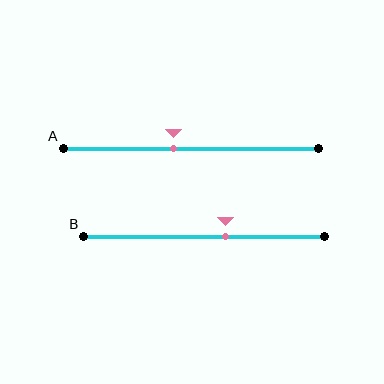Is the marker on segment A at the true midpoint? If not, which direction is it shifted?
No, the marker on segment A is shifted to the left by about 7% of the segment length.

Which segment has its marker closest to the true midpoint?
Segment A has its marker closest to the true midpoint.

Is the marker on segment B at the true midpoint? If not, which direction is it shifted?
No, the marker on segment B is shifted to the right by about 9% of the segment length.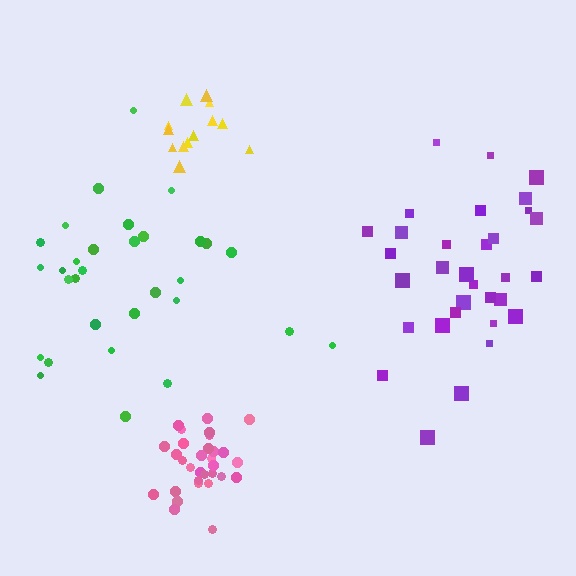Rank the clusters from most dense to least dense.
pink, yellow, purple, green.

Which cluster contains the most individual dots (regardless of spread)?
Purple (33).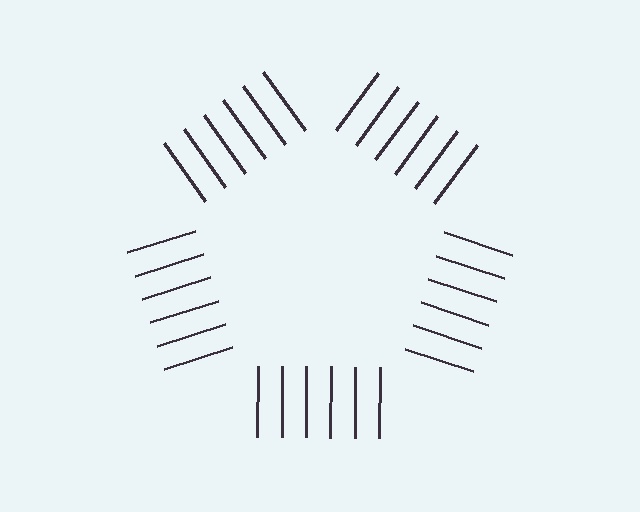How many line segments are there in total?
30 — 6 along each of the 5 edges.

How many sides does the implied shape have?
5 sides — the line-ends trace a pentagon.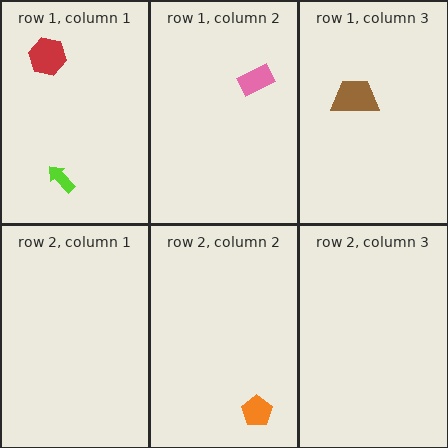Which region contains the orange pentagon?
The row 2, column 2 region.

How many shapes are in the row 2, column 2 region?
1.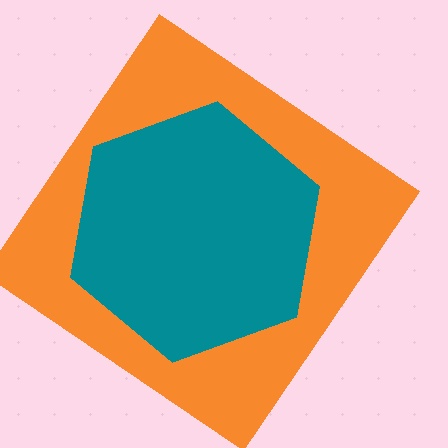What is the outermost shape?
The orange diamond.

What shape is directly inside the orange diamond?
The teal hexagon.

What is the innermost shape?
The teal hexagon.